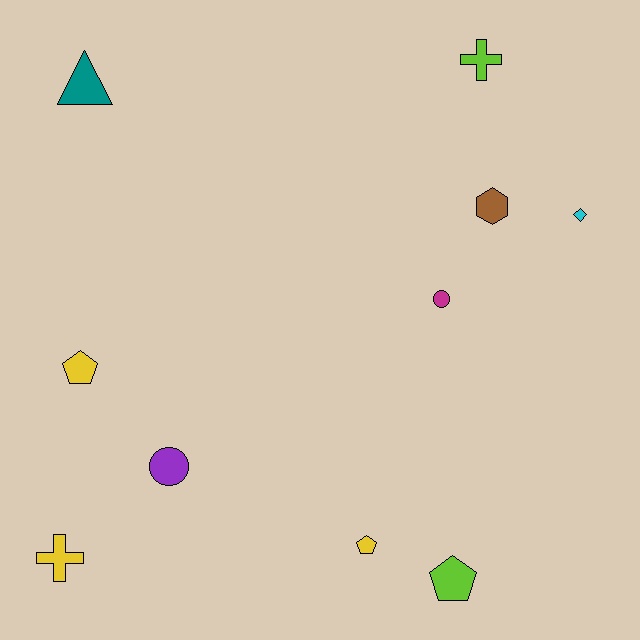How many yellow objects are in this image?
There are 3 yellow objects.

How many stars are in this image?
There are no stars.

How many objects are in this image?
There are 10 objects.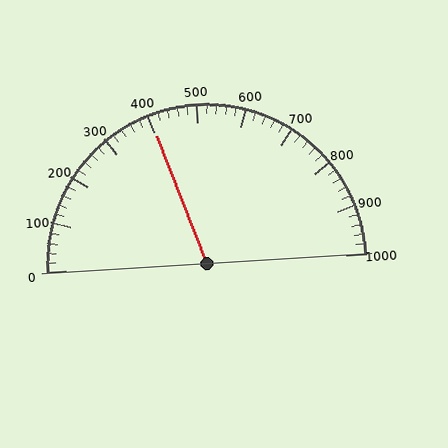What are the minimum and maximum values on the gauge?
The gauge ranges from 0 to 1000.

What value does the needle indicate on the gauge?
The needle indicates approximately 400.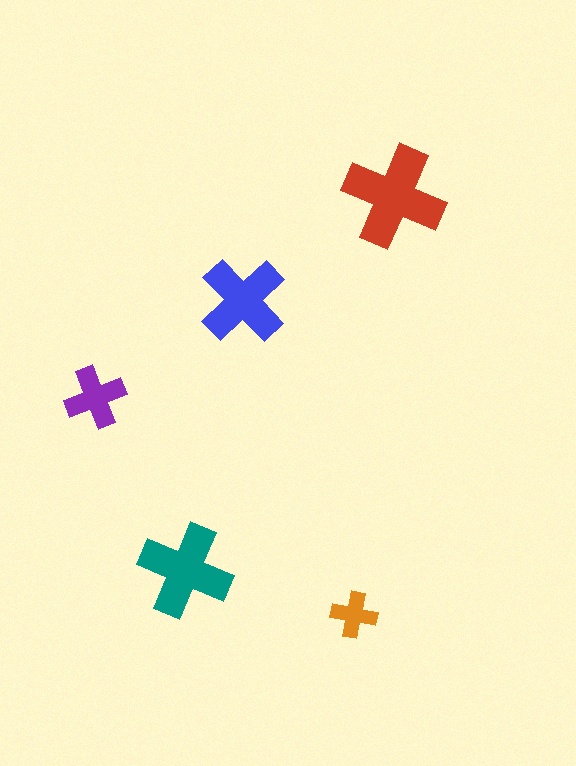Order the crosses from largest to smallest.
the red one, the teal one, the blue one, the purple one, the orange one.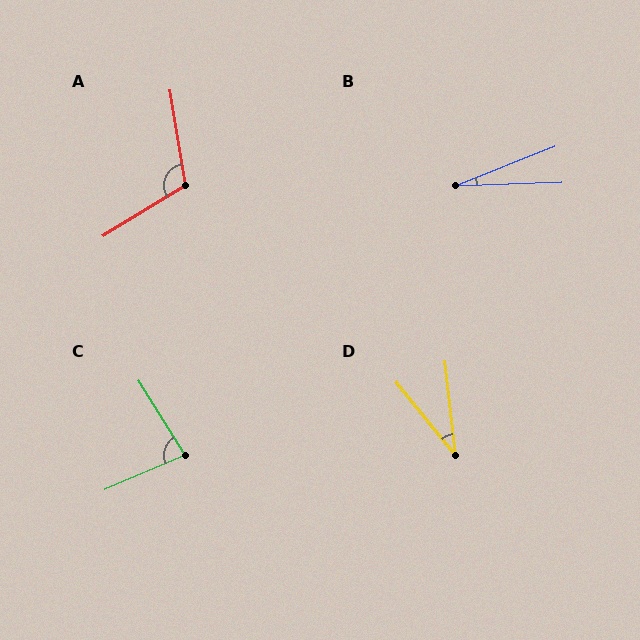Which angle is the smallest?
B, at approximately 20 degrees.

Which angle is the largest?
A, at approximately 112 degrees.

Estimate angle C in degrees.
Approximately 81 degrees.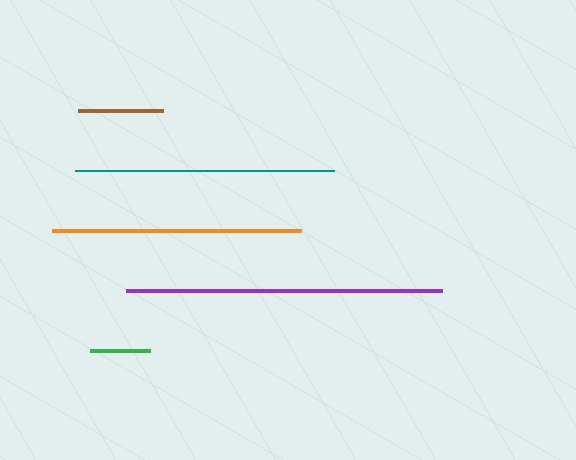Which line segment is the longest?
The purple line is the longest at approximately 316 pixels.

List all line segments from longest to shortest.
From longest to shortest: purple, teal, orange, brown, green.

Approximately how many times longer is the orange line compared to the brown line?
The orange line is approximately 2.9 times the length of the brown line.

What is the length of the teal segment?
The teal segment is approximately 259 pixels long.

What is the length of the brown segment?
The brown segment is approximately 85 pixels long.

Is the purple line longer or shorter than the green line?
The purple line is longer than the green line.